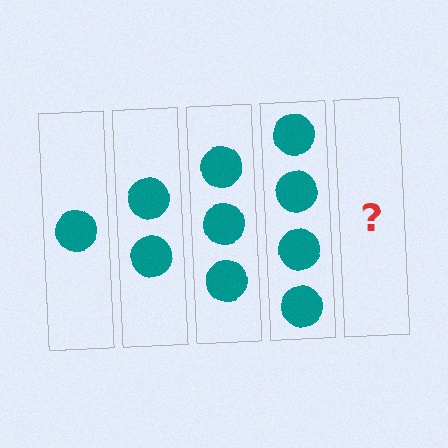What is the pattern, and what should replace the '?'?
The pattern is that each step adds one more circle. The '?' should be 5 circles.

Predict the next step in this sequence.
The next step is 5 circles.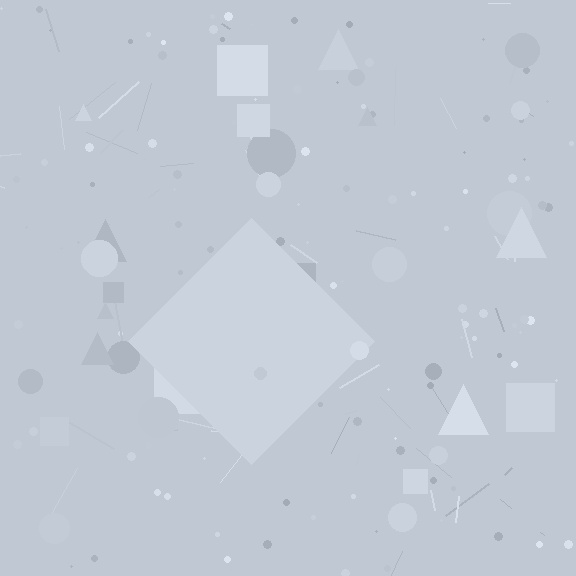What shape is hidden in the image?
A diamond is hidden in the image.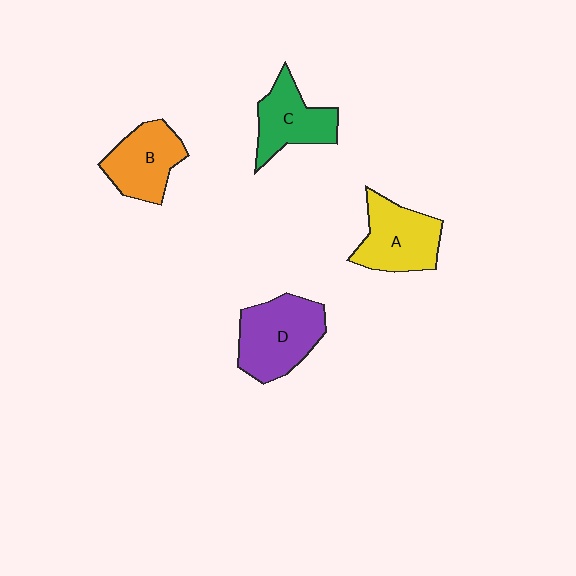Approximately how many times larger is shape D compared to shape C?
Approximately 1.3 times.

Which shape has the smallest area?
Shape C (green).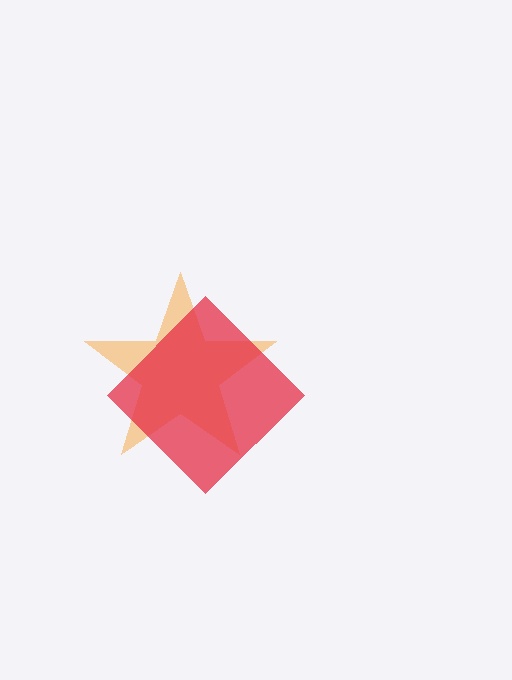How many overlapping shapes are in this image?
There are 2 overlapping shapes in the image.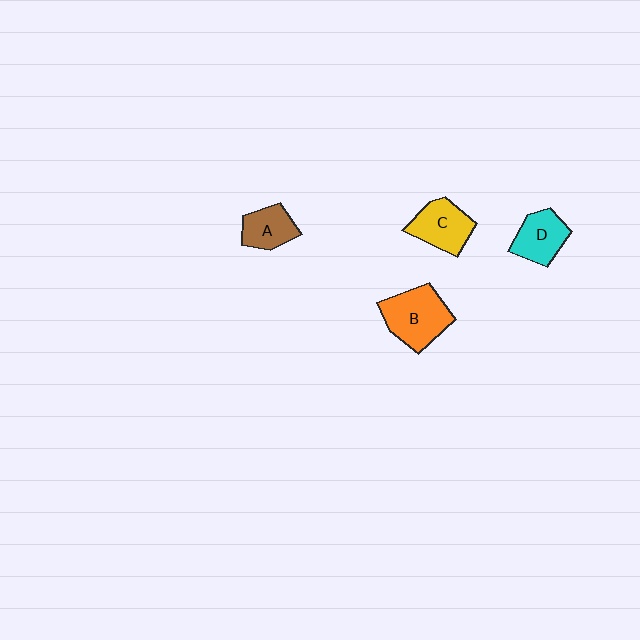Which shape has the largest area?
Shape B (orange).